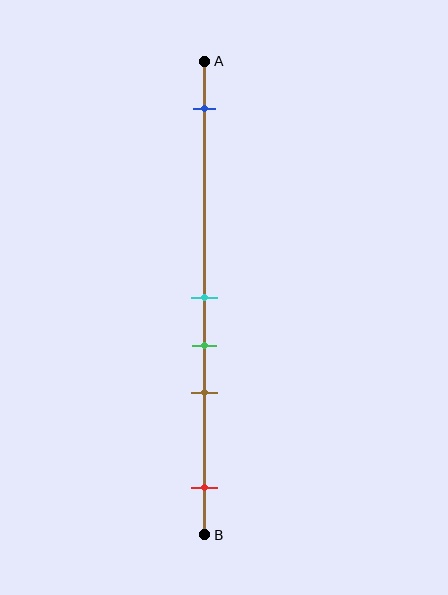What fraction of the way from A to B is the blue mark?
The blue mark is approximately 10% (0.1) of the way from A to B.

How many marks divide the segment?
There are 5 marks dividing the segment.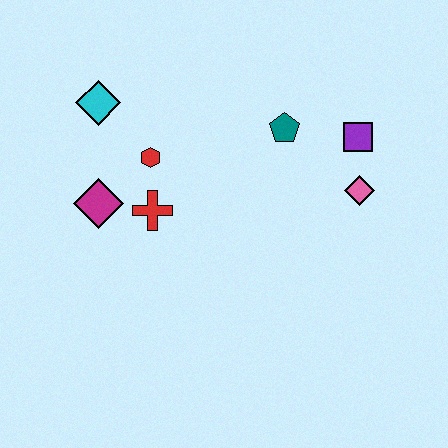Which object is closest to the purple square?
The pink diamond is closest to the purple square.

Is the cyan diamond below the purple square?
No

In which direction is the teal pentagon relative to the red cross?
The teal pentagon is to the right of the red cross.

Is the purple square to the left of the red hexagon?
No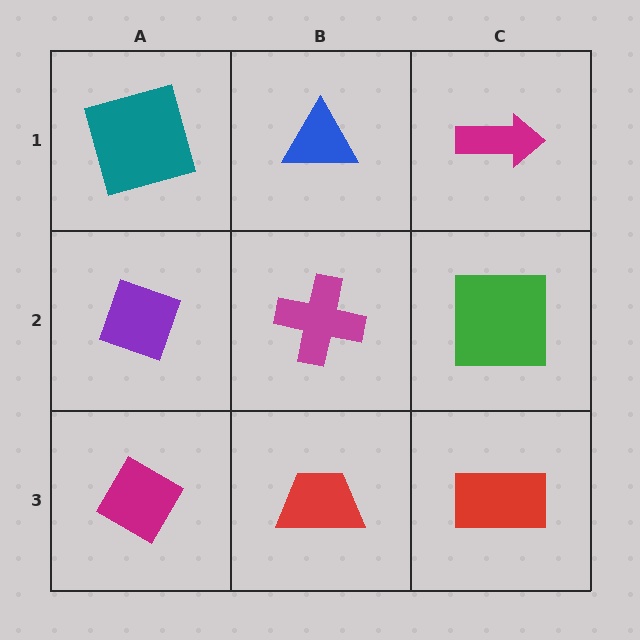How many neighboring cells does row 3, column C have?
2.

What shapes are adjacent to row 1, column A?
A purple diamond (row 2, column A), a blue triangle (row 1, column B).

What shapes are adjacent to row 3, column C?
A green square (row 2, column C), a red trapezoid (row 3, column B).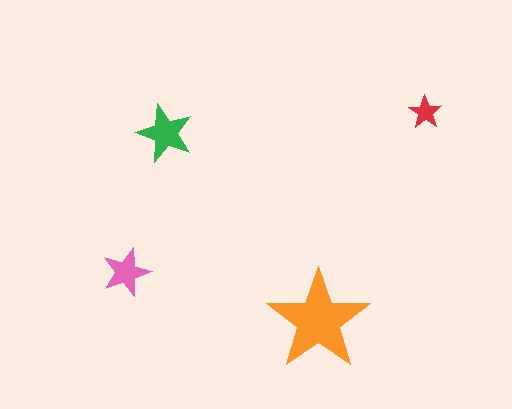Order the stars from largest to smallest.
the orange one, the green one, the pink one, the red one.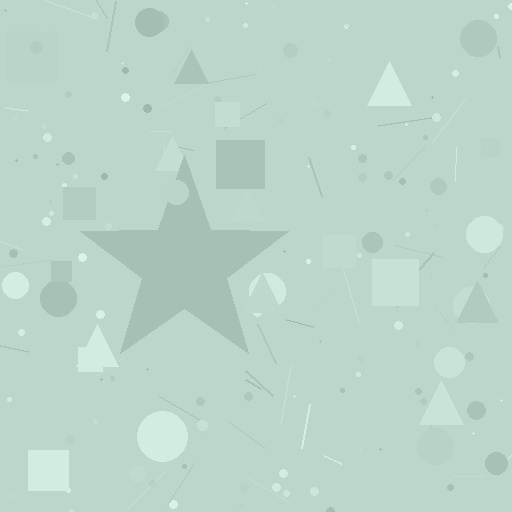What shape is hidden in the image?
A star is hidden in the image.